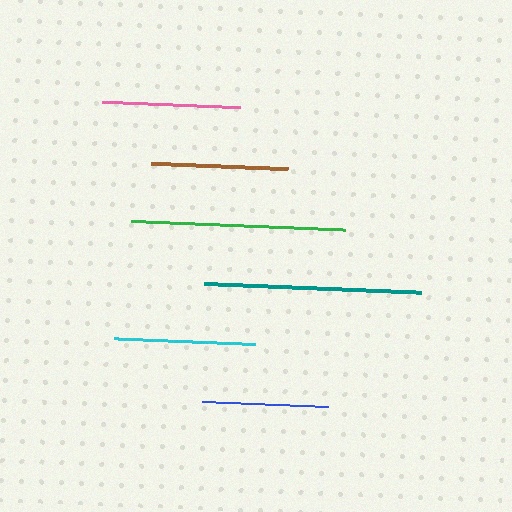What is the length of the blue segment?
The blue segment is approximately 126 pixels long.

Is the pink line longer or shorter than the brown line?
The pink line is longer than the brown line.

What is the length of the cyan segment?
The cyan segment is approximately 142 pixels long.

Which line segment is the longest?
The teal line is the longest at approximately 217 pixels.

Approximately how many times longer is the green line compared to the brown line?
The green line is approximately 1.6 times the length of the brown line.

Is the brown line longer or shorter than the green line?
The green line is longer than the brown line.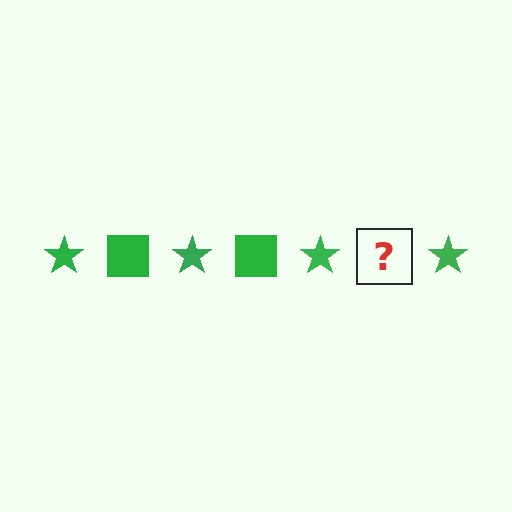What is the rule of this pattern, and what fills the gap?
The rule is that the pattern cycles through star, square shapes in green. The gap should be filled with a green square.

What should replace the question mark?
The question mark should be replaced with a green square.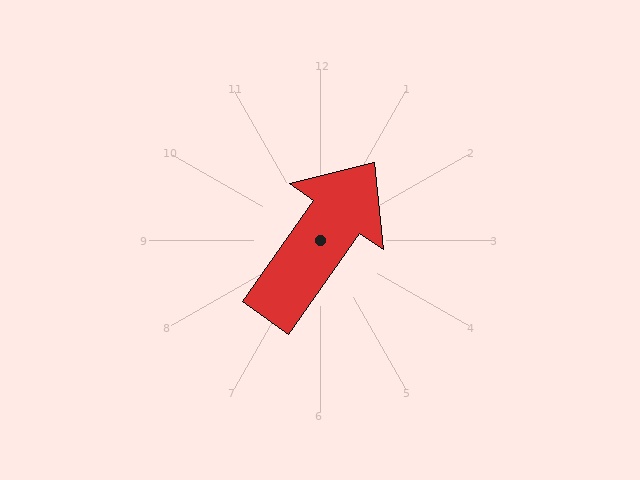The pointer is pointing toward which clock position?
Roughly 1 o'clock.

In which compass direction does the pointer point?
Northeast.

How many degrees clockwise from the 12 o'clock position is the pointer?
Approximately 35 degrees.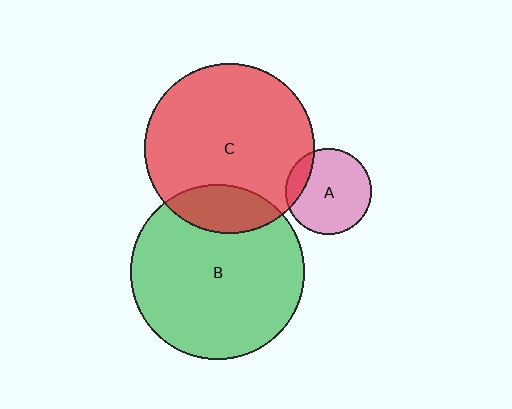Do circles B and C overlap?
Yes.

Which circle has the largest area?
Circle B (green).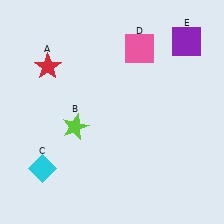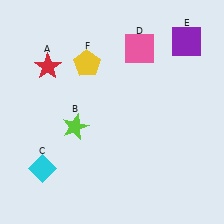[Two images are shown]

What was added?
A yellow pentagon (F) was added in Image 2.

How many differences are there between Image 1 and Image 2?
There is 1 difference between the two images.